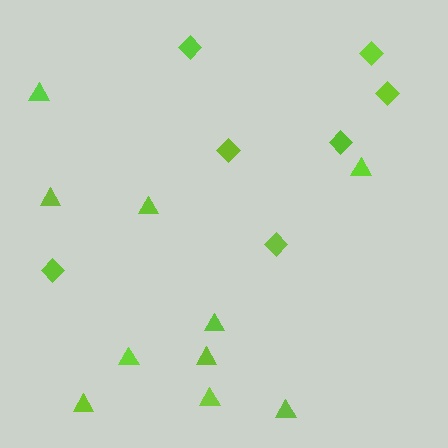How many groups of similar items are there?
There are 2 groups: one group of diamonds (7) and one group of triangles (10).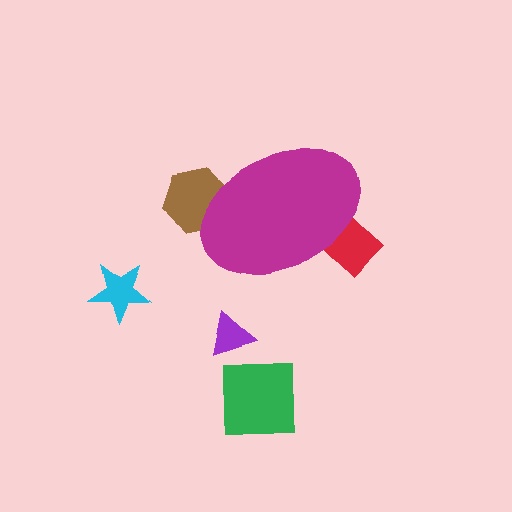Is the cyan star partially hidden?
No, the cyan star is fully visible.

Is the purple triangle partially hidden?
No, the purple triangle is fully visible.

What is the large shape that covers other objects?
A magenta ellipse.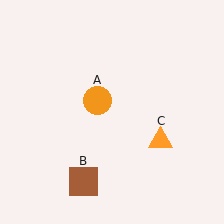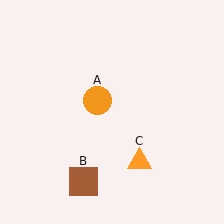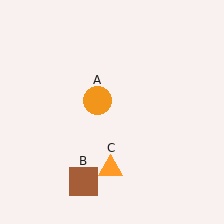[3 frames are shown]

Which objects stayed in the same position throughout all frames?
Orange circle (object A) and brown square (object B) remained stationary.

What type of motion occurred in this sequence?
The orange triangle (object C) rotated clockwise around the center of the scene.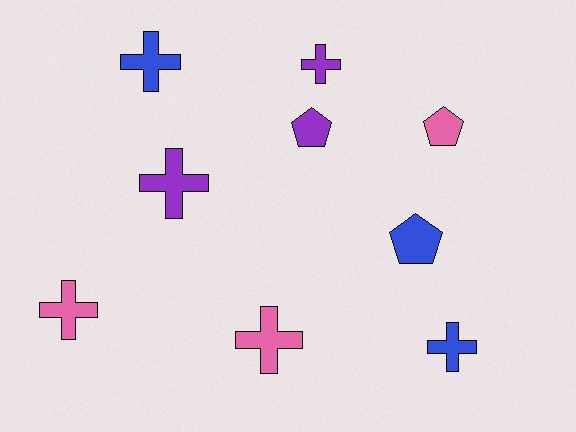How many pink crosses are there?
There are 2 pink crosses.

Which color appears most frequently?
Pink, with 3 objects.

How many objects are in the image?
There are 9 objects.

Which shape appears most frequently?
Cross, with 6 objects.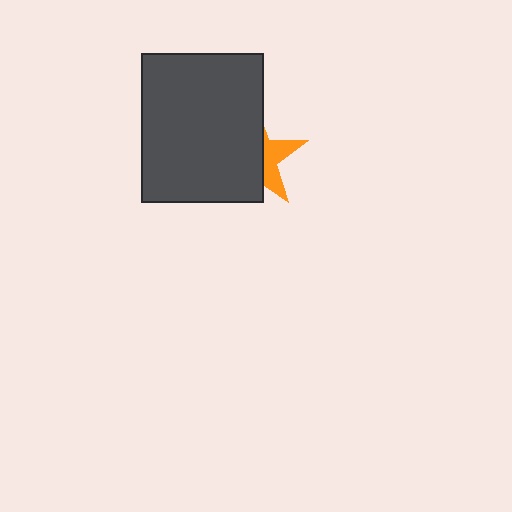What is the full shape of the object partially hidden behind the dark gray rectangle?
The partially hidden object is an orange star.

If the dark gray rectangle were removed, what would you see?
You would see the complete orange star.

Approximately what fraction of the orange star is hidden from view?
Roughly 65% of the orange star is hidden behind the dark gray rectangle.